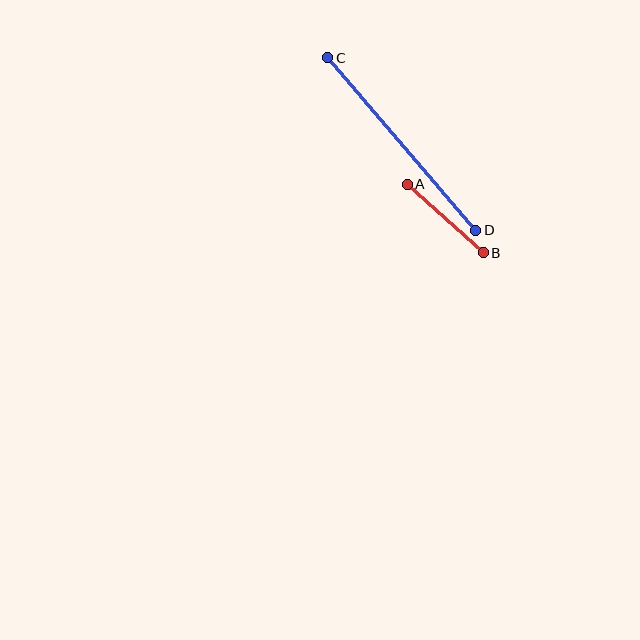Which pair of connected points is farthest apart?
Points C and D are farthest apart.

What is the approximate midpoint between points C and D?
The midpoint is at approximately (402, 144) pixels.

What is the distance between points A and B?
The distance is approximately 102 pixels.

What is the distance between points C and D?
The distance is approximately 227 pixels.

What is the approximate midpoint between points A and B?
The midpoint is at approximately (445, 219) pixels.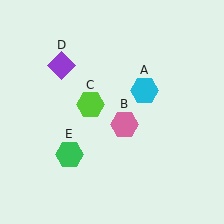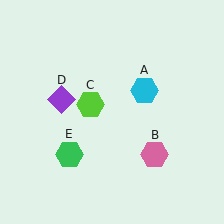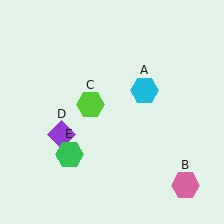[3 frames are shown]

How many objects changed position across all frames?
2 objects changed position: pink hexagon (object B), purple diamond (object D).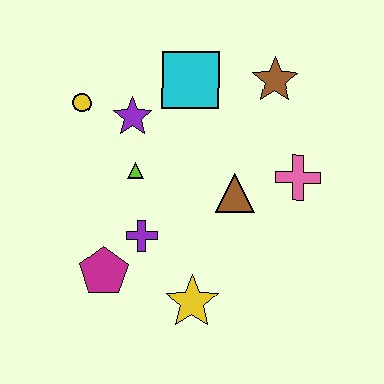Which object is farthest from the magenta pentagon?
The brown star is farthest from the magenta pentagon.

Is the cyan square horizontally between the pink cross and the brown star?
No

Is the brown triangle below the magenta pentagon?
No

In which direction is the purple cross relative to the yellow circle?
The purple cross is below the yellow circle.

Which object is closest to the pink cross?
The brown triangle is closest to the pink cross.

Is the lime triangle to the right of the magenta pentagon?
Yes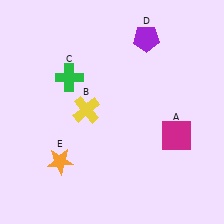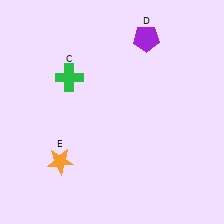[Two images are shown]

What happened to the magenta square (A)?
The magenta square (A) was removed in Image 2. It was in the bottom-right area of Image 1.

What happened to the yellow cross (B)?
The yellow cross (B) was removed in Image 2. It was in the top-left area of Image 1.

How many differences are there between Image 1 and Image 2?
There are 2 differences between the two images.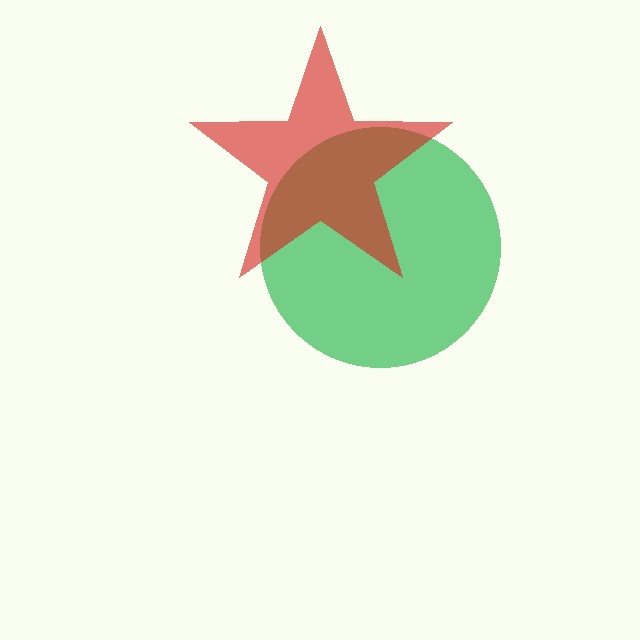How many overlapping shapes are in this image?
There are 2 overlapping shapes in the image.